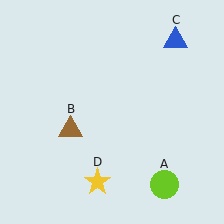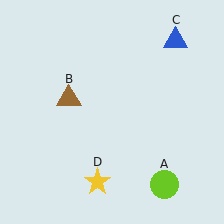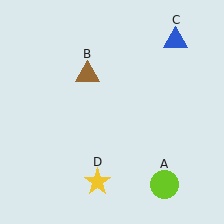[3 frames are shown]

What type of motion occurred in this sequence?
The brown triangle (object B) rotated clockwise around the center of the scene.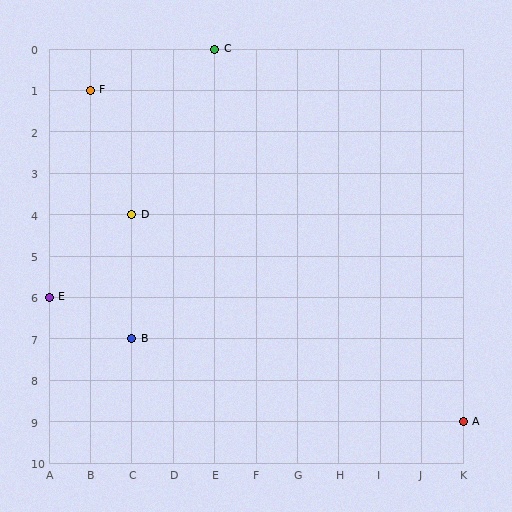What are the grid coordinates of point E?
Point E is at grid coordinates (A, 6).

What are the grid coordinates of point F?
Point F is at grid coordinates (B, 1).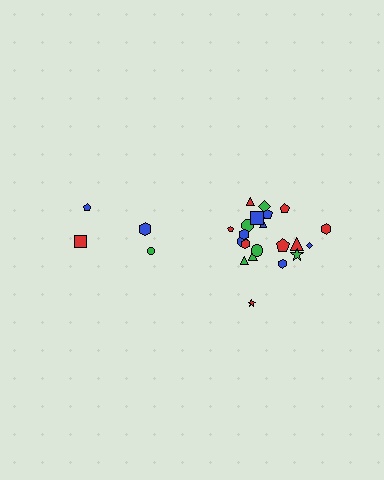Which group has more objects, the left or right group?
The right group.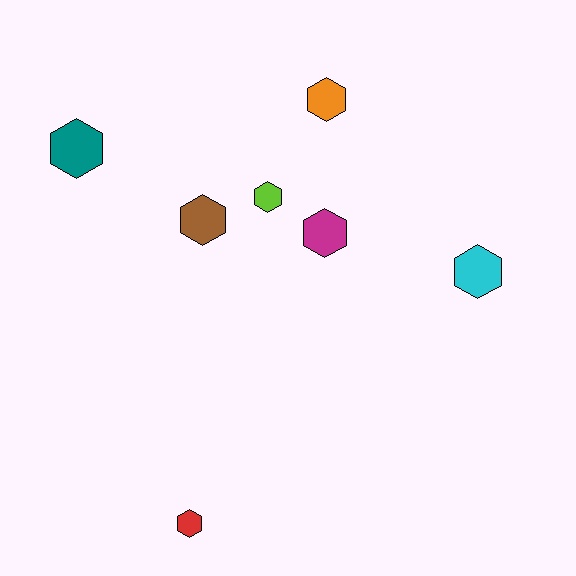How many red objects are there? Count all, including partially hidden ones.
There is 1 red object.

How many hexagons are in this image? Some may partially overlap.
There are 7 hexagons.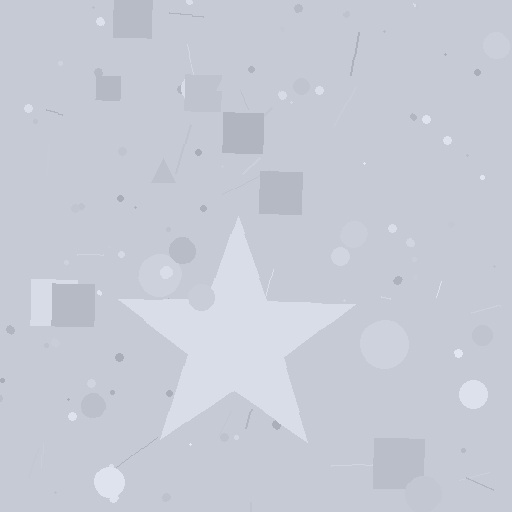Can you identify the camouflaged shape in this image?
The camouflaged shape is a star.